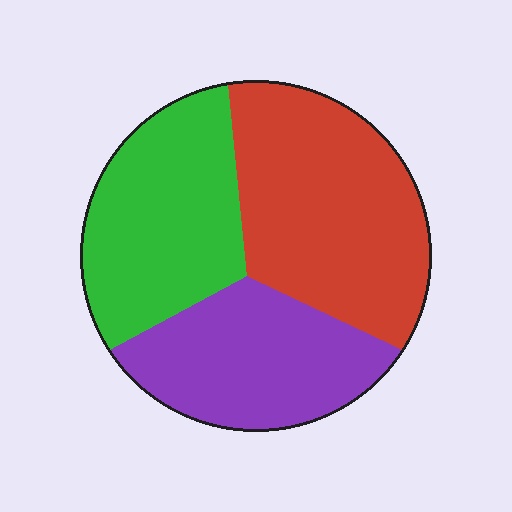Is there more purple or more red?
Red.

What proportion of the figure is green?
Green covers around 30% of the figure.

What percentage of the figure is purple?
Purple takes up between a quarter and a half of the figure.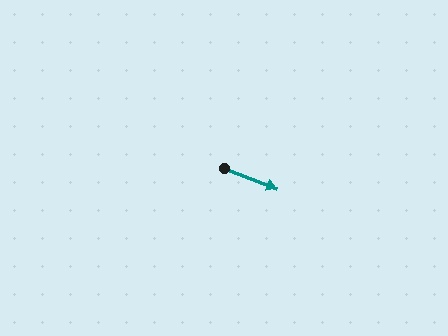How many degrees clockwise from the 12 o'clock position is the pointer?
Approximately 112 degrees.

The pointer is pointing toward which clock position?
Roughly 4 o'clock.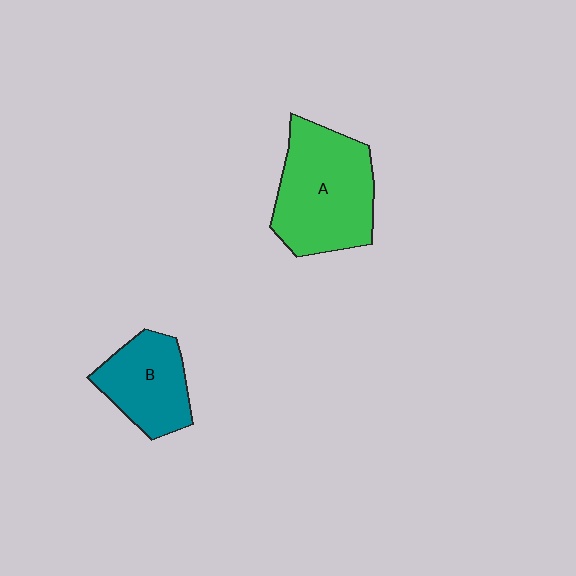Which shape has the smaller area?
Shape B (teal).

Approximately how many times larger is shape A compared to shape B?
Approximately 1.6 times.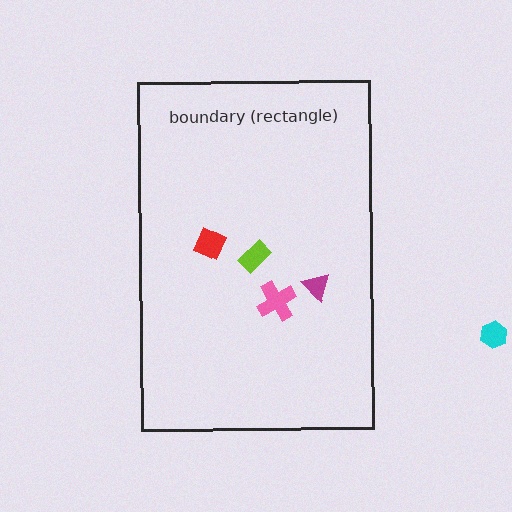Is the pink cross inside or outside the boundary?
Inside.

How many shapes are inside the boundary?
4 inside, 1 outside.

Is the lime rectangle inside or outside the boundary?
Inside.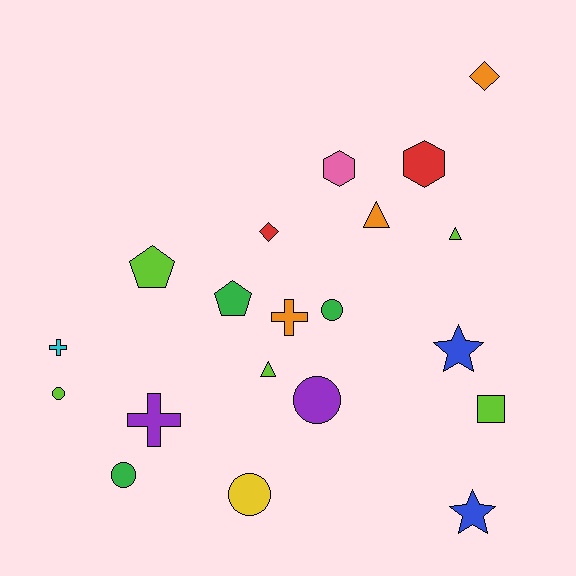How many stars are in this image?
There are 2 stars.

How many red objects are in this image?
There are 2 red objects.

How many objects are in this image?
There are 20 objects.